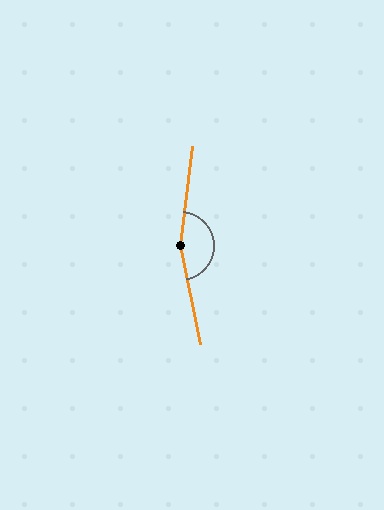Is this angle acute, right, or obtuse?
It is obtuse.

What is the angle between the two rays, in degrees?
Approximately 162 degrees.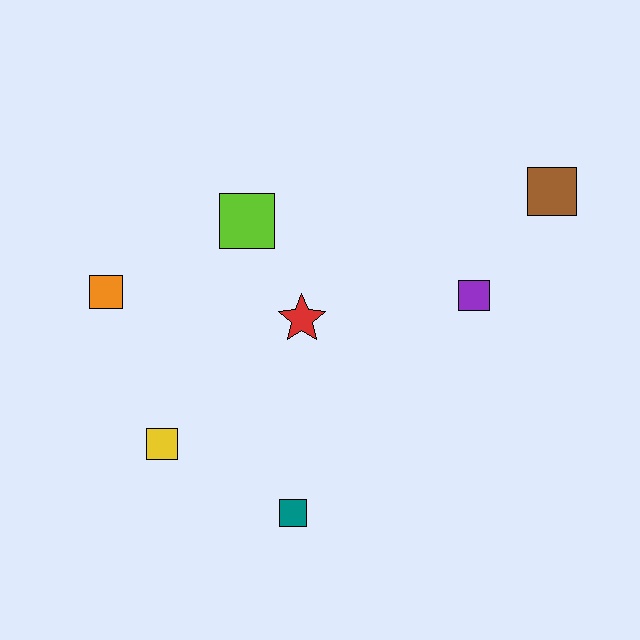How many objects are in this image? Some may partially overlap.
There are 7 objects.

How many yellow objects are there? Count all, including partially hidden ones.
There is 1 yellow object.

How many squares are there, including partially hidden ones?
There are 6 squares.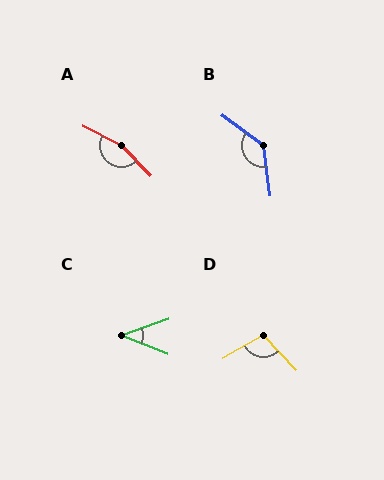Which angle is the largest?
A, at approximately 160 degrees.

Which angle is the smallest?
C, at approximately 41 degrees.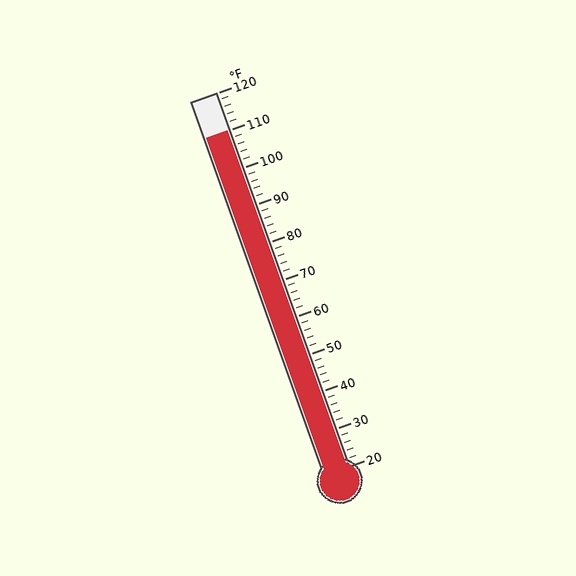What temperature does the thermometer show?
The thermometer shows approximately 110°F.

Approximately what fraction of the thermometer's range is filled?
The thermometer is filled to approximately 90% of its range.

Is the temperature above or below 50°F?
The temperature is above 50°F.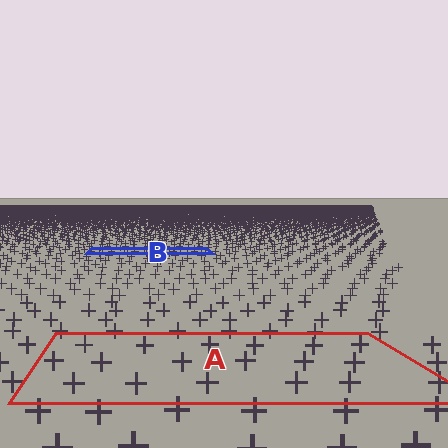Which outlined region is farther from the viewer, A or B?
Region B is farther from the viewer — the texture elements inside it appear smaller and more densely packed.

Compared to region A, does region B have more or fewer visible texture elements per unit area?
Region B has more texture elements per unit area — they are packed more densely because it is farther away.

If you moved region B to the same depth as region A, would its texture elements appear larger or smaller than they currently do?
They would appear larger. At a closer depth, the same texture elements are projected at a bigger on-screen size.